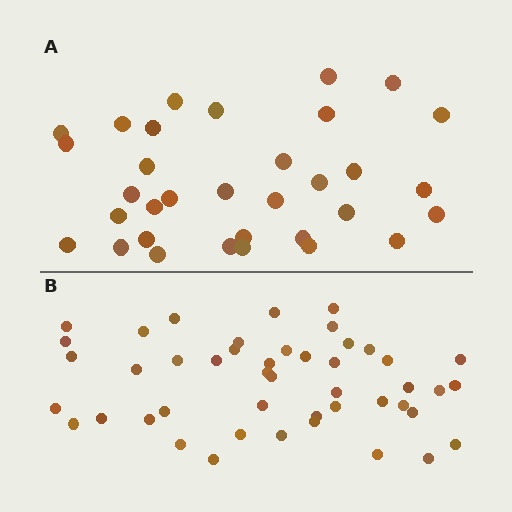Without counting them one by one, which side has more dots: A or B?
Region B (the bottom region) has more dots.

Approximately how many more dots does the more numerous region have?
Region B has approximately 15 more dots than region A.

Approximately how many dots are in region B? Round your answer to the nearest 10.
About 50 dots. (The exact count is 46, which rounds to 50.)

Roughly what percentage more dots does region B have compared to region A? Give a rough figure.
About 40% more.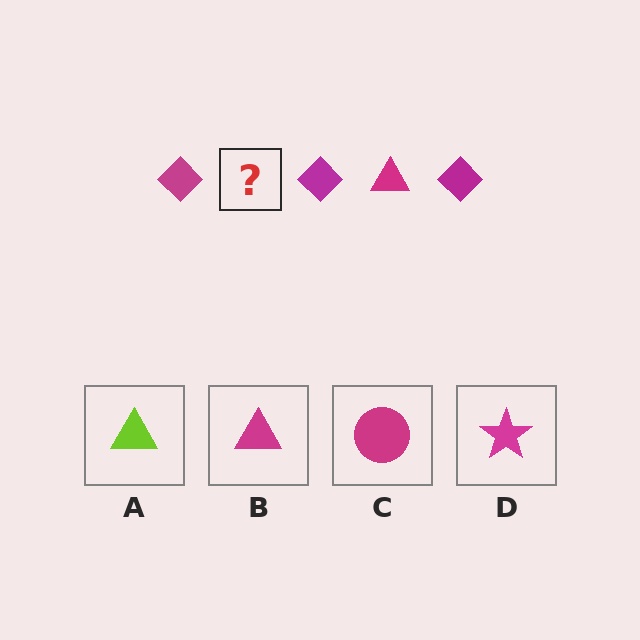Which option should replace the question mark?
Option B.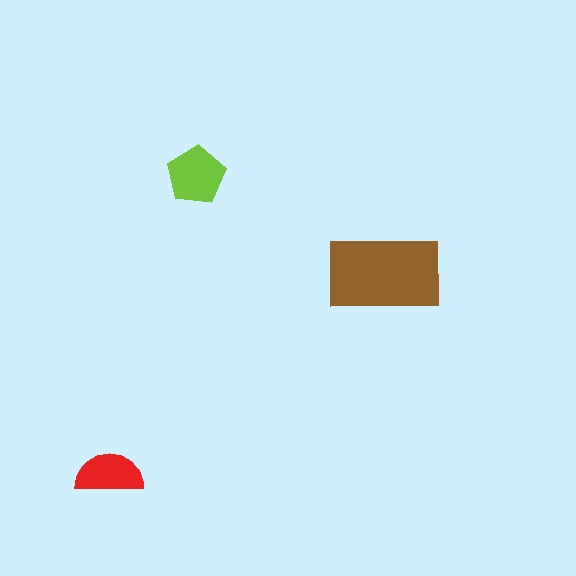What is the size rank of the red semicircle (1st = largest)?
3rd.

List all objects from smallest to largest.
The red semicircle, the lime pentagon, the brown rectangle.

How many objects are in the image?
There are 3 objects in the image.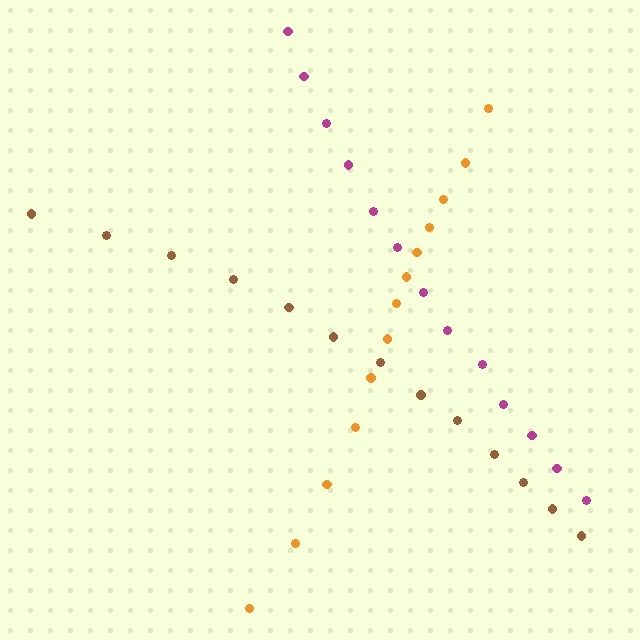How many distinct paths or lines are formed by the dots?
There are 3 distinct paths.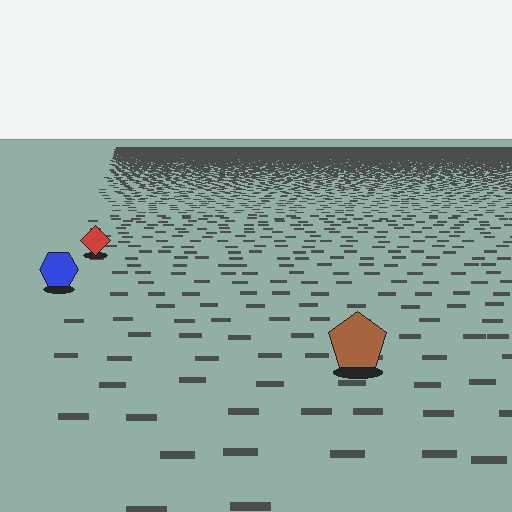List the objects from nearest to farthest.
From nearest to farthest: the brown pentagon, the blue hexagon, the red diamond.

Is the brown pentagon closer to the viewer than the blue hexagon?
Yes. The brown pentagon is closer — you can tell from the texture gradient: the ground texture is coarser near it.